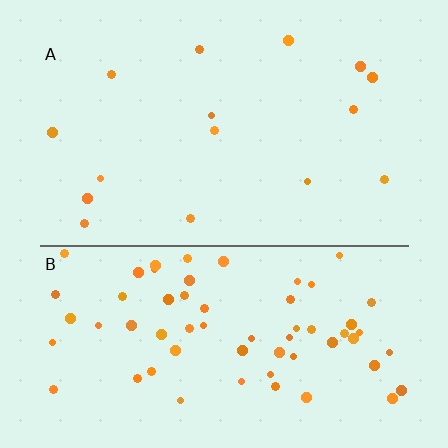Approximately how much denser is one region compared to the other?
Approximately 4.1× — region B over region A.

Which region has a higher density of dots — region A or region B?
B (the bottom).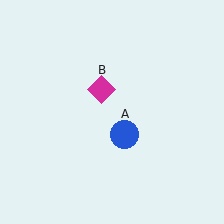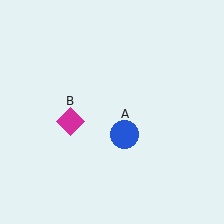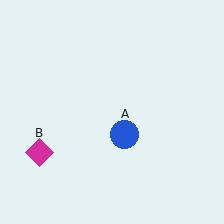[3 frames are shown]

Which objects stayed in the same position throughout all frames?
Blue circle (object A) remained stationary.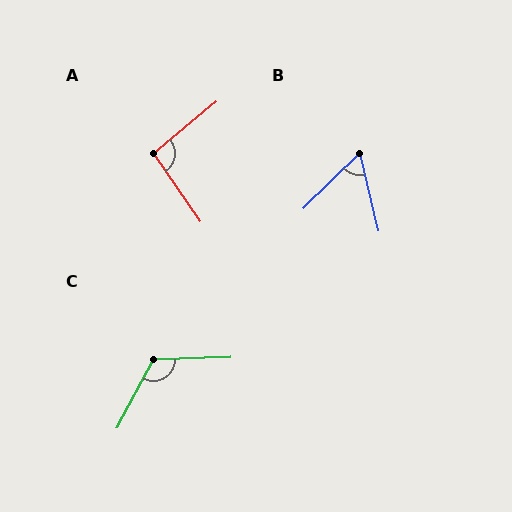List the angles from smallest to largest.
B (59°), A (95°), C (120°).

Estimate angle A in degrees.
Approximately 95 degrees.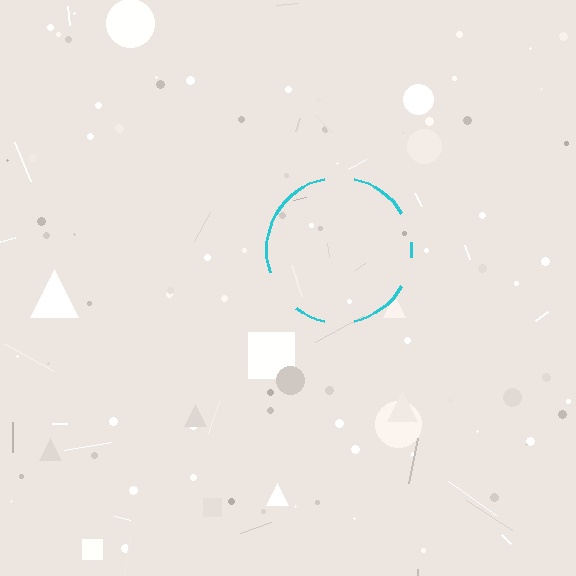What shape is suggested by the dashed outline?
The dashed outline suggests a circle.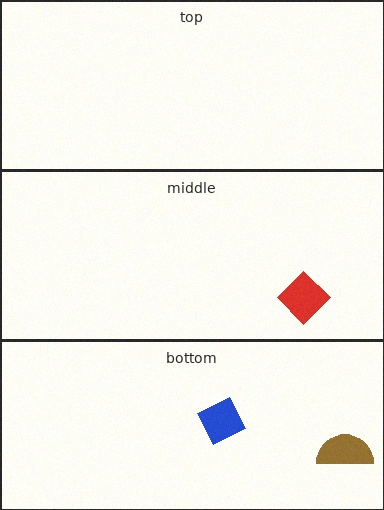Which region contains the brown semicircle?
The bottom region.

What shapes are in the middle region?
The red diamond.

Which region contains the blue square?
The bottom region.